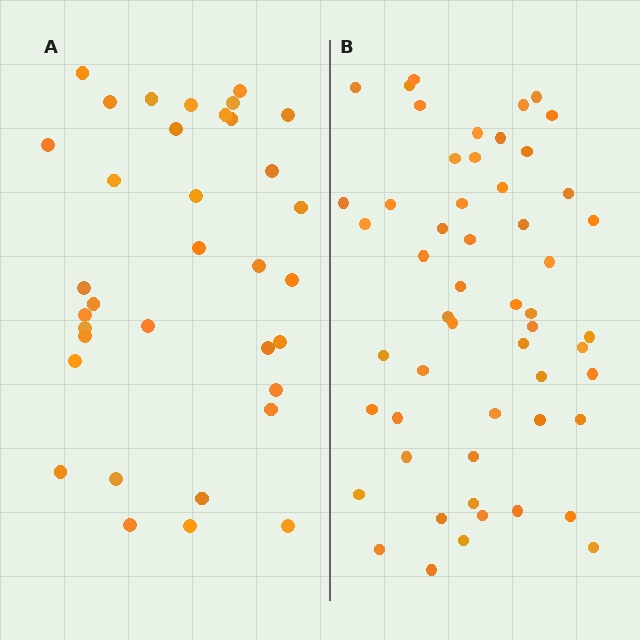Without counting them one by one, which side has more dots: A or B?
Region B (the right region) has more dots.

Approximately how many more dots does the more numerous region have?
Region B has approximately 20 more dots than region A.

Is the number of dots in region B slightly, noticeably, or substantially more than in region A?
Region B has substantially more. The ratio is roughly 1.5 to 1.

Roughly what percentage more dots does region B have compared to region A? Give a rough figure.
About 55% more.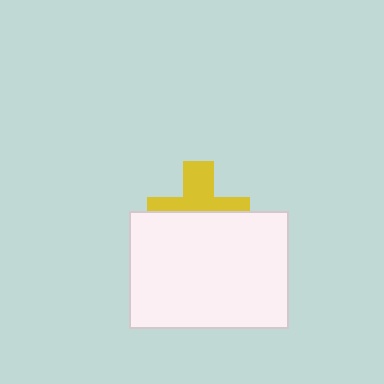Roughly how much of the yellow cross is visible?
About half of it is visible (roughly 47%).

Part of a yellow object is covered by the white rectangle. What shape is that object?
It is a cross.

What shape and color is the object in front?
The object in front is a white rectangle.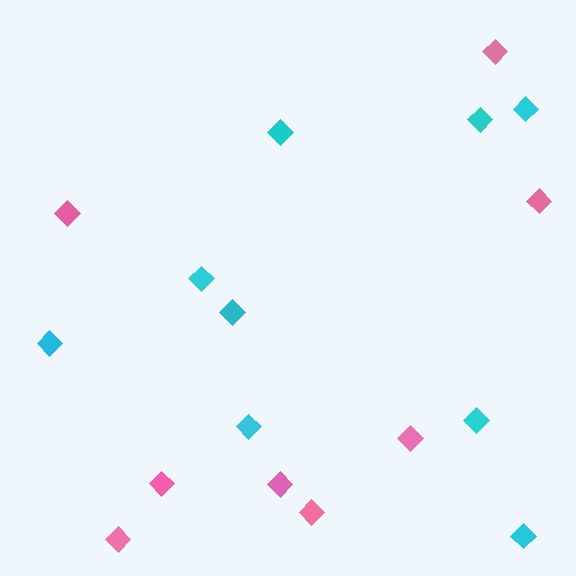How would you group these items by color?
There are 2 groups: one group of cyan diamonds (9) and one group of pink diamonds (8).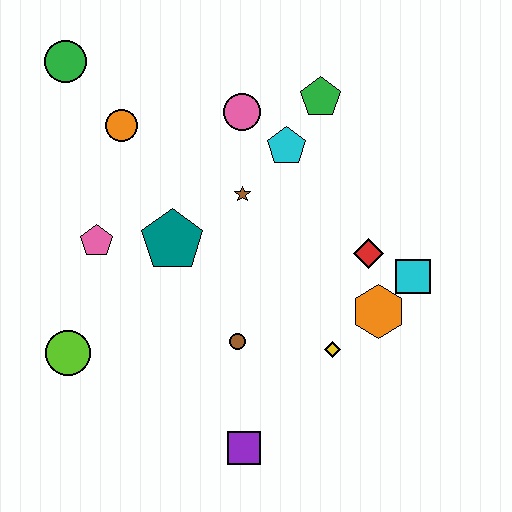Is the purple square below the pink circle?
Yes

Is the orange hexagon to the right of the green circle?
Yes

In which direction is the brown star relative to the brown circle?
The brown star is above the brown circle.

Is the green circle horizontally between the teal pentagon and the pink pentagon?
No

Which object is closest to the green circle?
The orange circle is closest to the green circle.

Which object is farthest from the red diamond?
The green circle is farthest from the red diamond.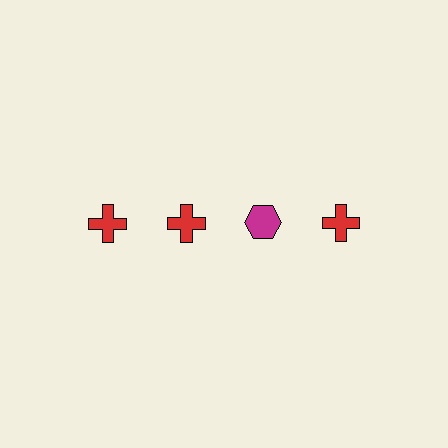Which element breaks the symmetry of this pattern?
The magenta hexagon in the top row, center column breaks the symmetry. All other shapes are red crosses.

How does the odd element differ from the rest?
It differs in both color (magenta instead of red) and shape (hexagon instead of cross).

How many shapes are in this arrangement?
There are 4 shapes arranged in a grid pattern.